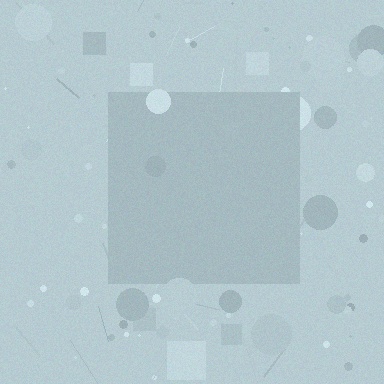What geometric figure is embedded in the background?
A square is embedded in the background.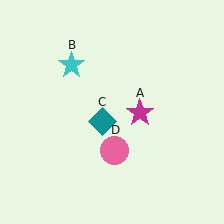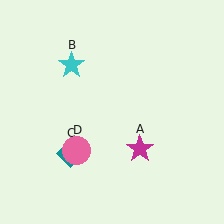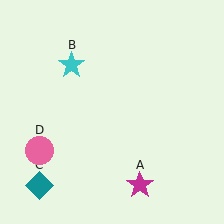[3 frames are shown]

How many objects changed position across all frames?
3 objects changed position: magenta star (object A), teal diamond (object C), pink circle (object D).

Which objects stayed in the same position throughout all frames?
Cyan star (object B) remained stationary.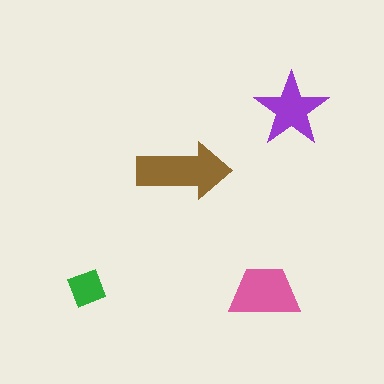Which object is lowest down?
The pink trapezoid is bottommost.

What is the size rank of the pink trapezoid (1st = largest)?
2nd.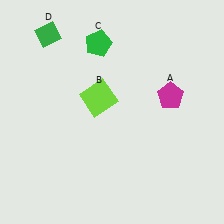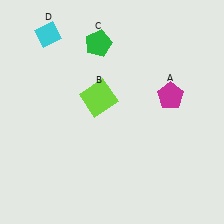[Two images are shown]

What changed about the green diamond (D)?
In Image 1, D is green. In Image 2, it changed to cyan.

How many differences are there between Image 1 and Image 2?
There is 1 difference between the two images.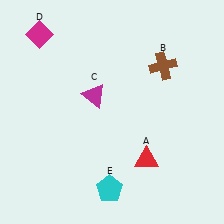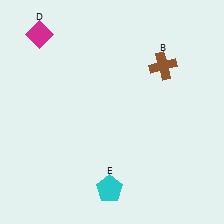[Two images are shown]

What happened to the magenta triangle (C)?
The magenta triangle (C) was removed in Image 2. It was in the top-left area of Image 1.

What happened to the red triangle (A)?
The red triangle (A) was removed in Image 2. It was in the bottom-right area of Image 1.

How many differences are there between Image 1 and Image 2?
There are 2 differences between the two images.